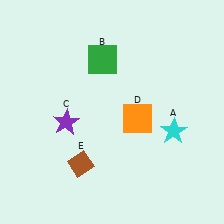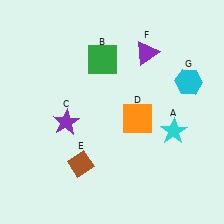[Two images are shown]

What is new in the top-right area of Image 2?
A cyan hexagon (G) was added in the top-right area of Image 2.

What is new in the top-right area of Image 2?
A purple triangle (F) was added in the top-right area of Image 2.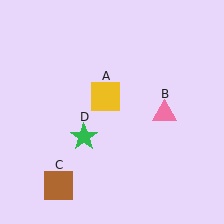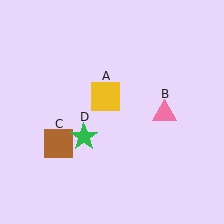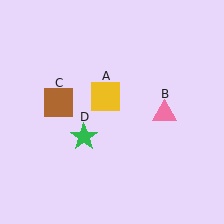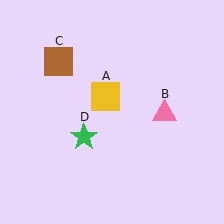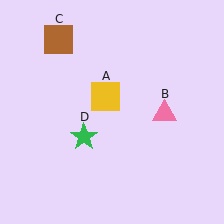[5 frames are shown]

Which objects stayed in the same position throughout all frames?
Yellow square (object A) and pink triangle (object B) and green star (object D) remained stationary.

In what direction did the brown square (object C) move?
The brown square (object C) moved up.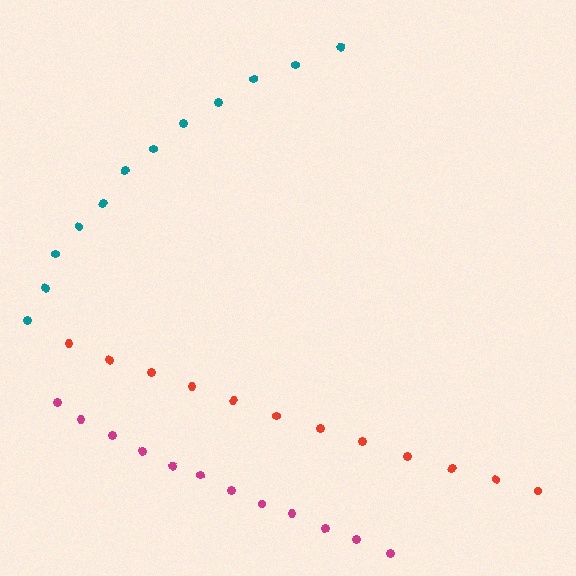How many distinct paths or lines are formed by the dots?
There are 3 distinct paths.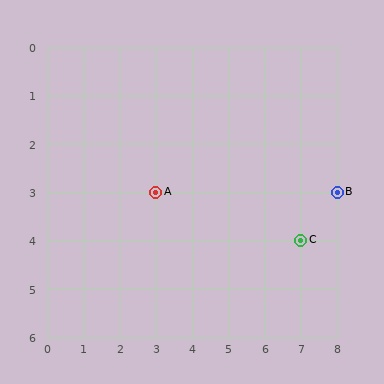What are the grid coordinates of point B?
Point B is at grid coordinates (8, 3).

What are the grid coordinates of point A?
Point A is at grid coordinates (3, 3).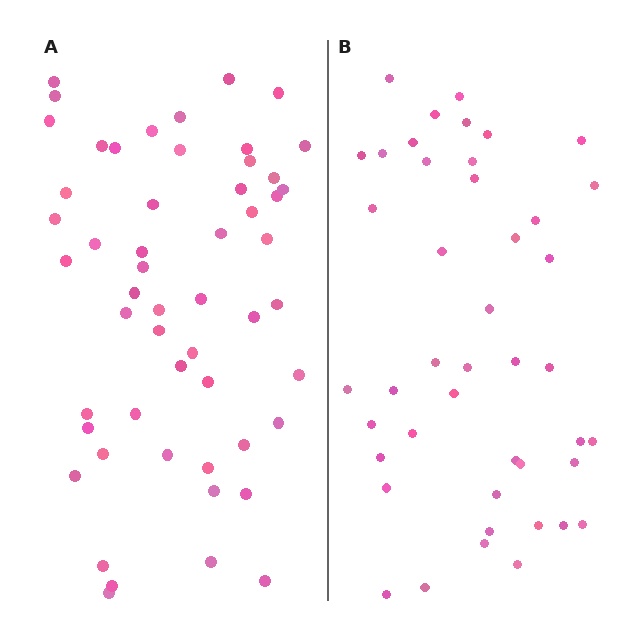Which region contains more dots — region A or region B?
Region A (the left region) has more dots.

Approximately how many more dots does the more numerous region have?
Region A has roughly 10 or so more dots than region B.